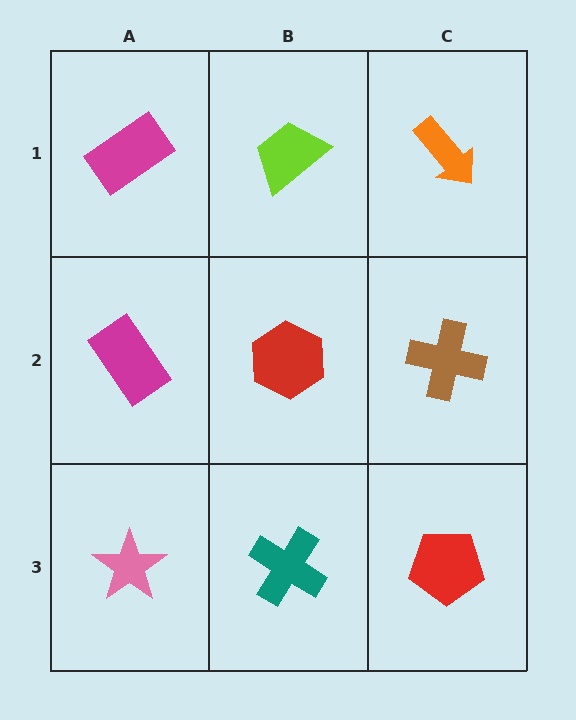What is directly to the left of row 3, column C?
A teal cross.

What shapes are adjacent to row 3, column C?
A brown cross (row 2, column C), a teal cross (row 3, column B).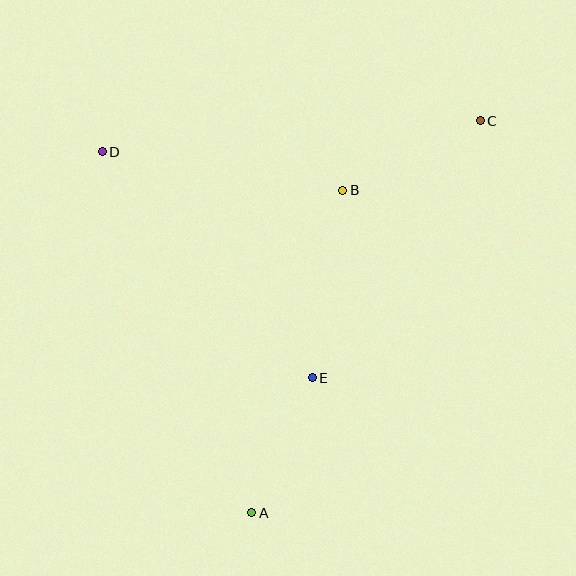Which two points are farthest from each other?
Points A and C are farthest from each other.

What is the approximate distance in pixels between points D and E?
The distance between D and E is approximately 308 pixels.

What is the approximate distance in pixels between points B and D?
The distance between B and D is approximately 243 pixels.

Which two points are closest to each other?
Points A and E are closest to each other.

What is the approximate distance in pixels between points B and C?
The distance between B and C is approximately 154 pixels.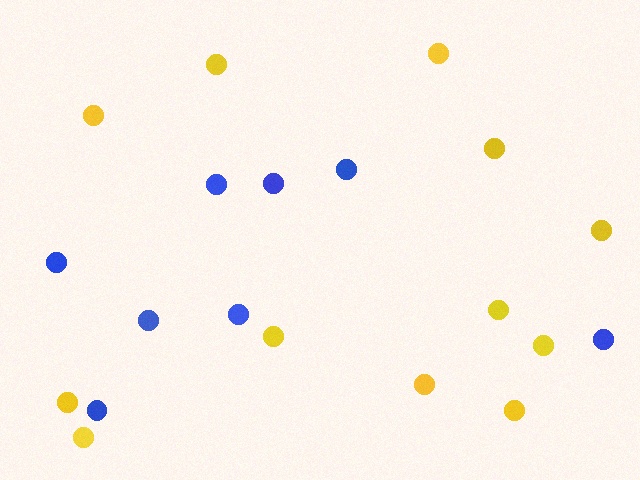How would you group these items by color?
There are 2 groups: one group of blue circles (8) and one group of yellow circles (12).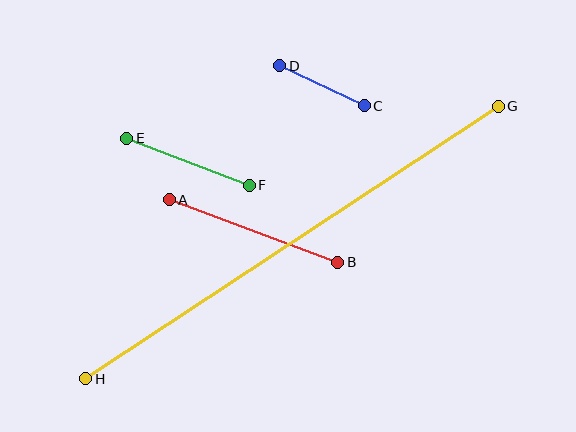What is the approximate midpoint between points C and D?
The midpoint is at approximately (322, 86) pixels.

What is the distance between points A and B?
The distance is approximately 180 pixels.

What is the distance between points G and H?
The distance is approximately 495 pixels.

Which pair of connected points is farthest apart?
Points G and H are farthest apart.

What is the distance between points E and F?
The distance is approximately 131 pixels.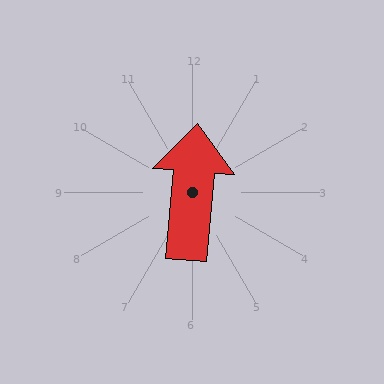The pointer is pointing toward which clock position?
Roughly 12 o'clock.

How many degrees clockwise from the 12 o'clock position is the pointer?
Approximately 5 degrees.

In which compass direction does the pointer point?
North.